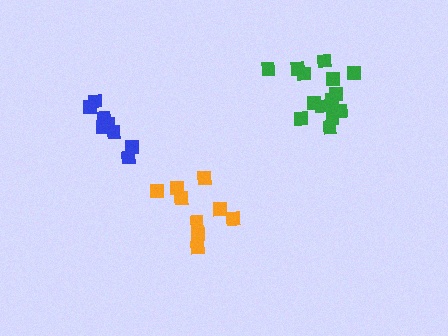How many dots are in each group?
Group 1: 15 dots, Group 2: 9 dots, Group 3: 9 dots (33 total).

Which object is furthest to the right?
The green cluster is rightmost.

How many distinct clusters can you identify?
There are 3 distinct clusters.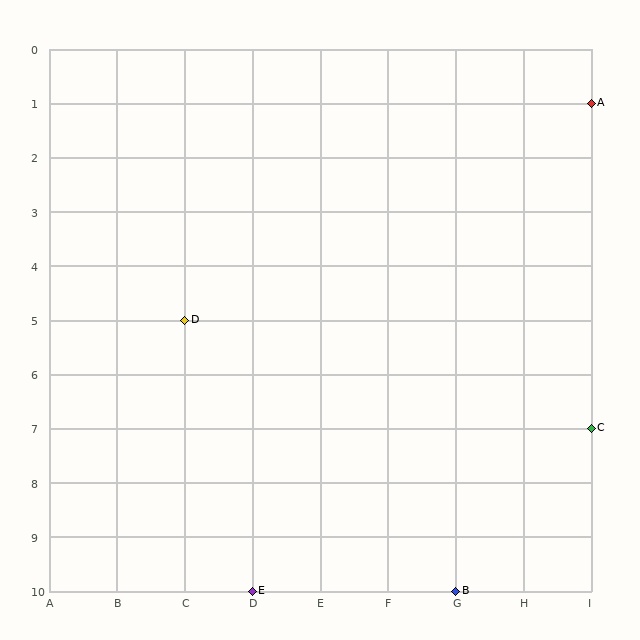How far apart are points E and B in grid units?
Points E and B are 3 columns apart.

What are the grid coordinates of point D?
Point D is at grid coordinates (C, 5).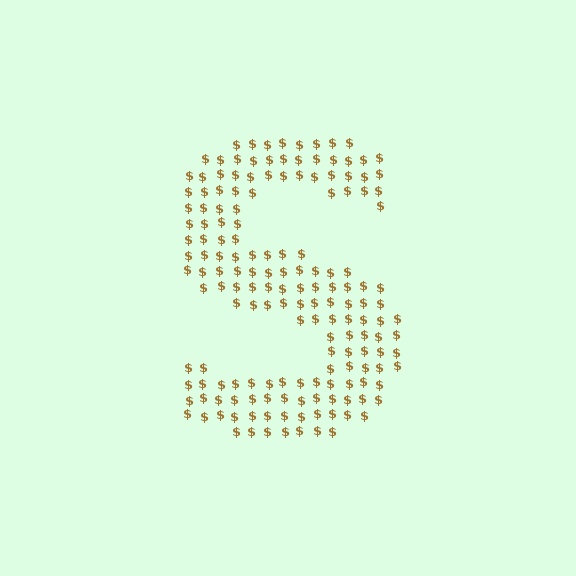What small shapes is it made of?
It is made of small dollar signs.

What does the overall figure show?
The overall figure shows the letter S.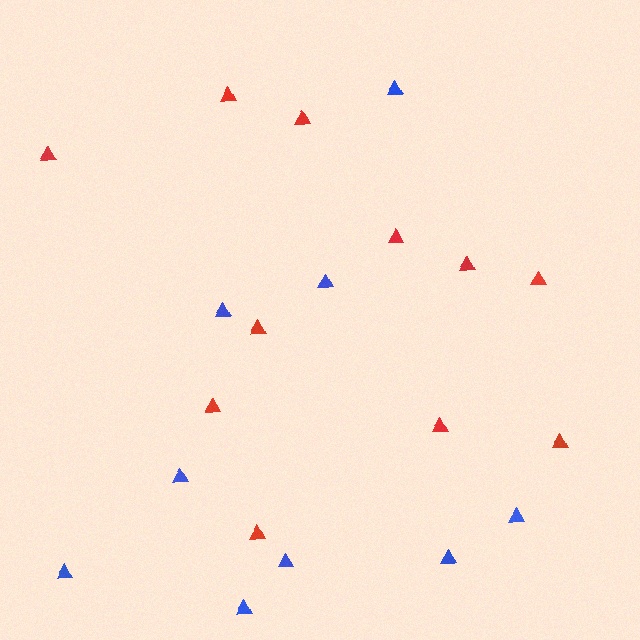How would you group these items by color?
There are 2 groups: one group of red triangles (11) and one group of blue triangles (9).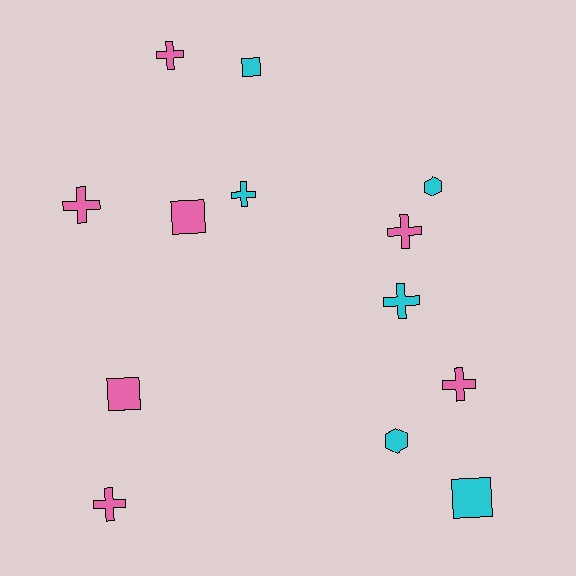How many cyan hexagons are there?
There are 2 cyan hexagons.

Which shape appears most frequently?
Cross, with 7 objects.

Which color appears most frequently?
Pink, with 7 objects.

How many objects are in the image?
There are 13 objects.